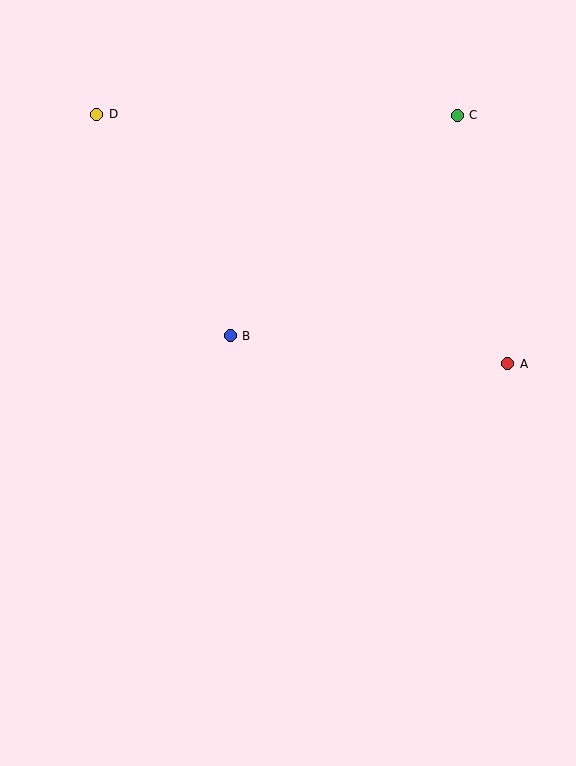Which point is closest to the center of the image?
Point B at (230, 336) is closest to the center.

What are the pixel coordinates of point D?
Point D is at (97, 114).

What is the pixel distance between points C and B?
The distance between C and B is 316 pixels.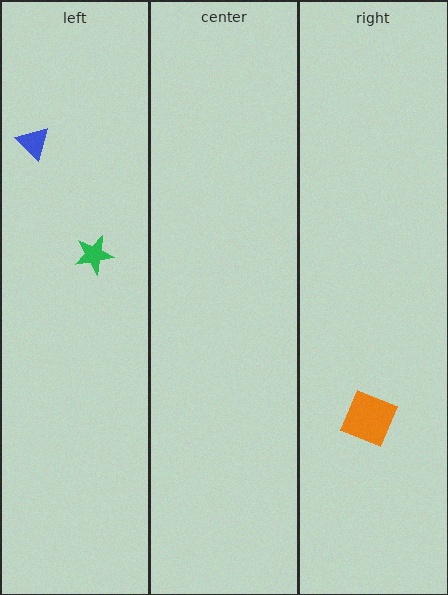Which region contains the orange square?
The right region.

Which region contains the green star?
The left region.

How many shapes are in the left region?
2.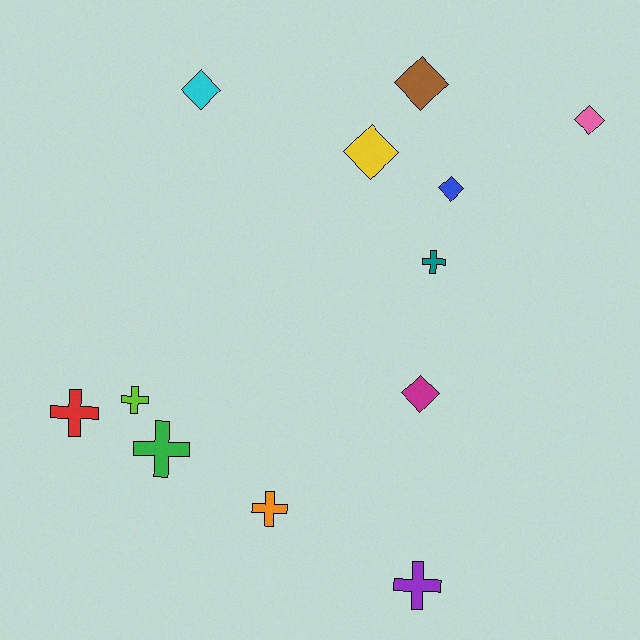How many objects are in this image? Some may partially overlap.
There are 12 objects.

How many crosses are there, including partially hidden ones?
There are 6 crosses.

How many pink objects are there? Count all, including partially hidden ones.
There is 1 pink object.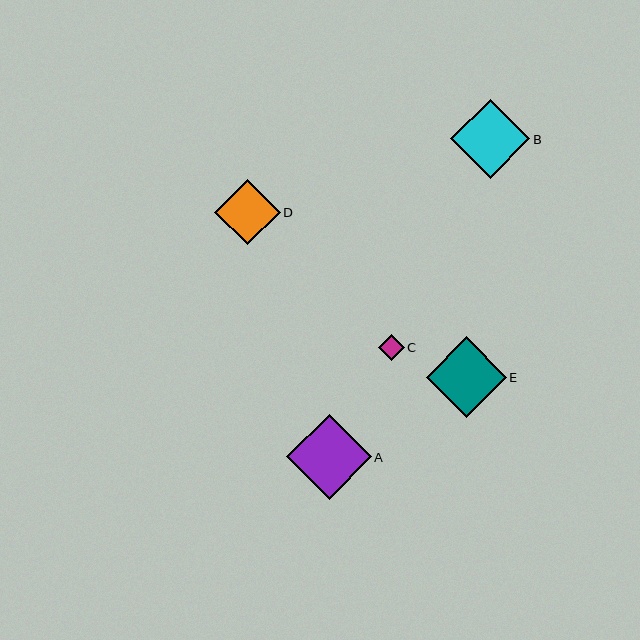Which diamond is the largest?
Diamond A is the largest with a size of approximately 84 pixels.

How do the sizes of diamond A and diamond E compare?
Diamond A and diamond E are approximately the same size.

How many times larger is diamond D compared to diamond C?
Diamond D is approximately 2.5 times the size of diamond C.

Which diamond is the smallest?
Diamond C is the smallest with a size of approximately 26 pixels.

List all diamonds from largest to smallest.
From largest to smallest: A, E, B, D, C.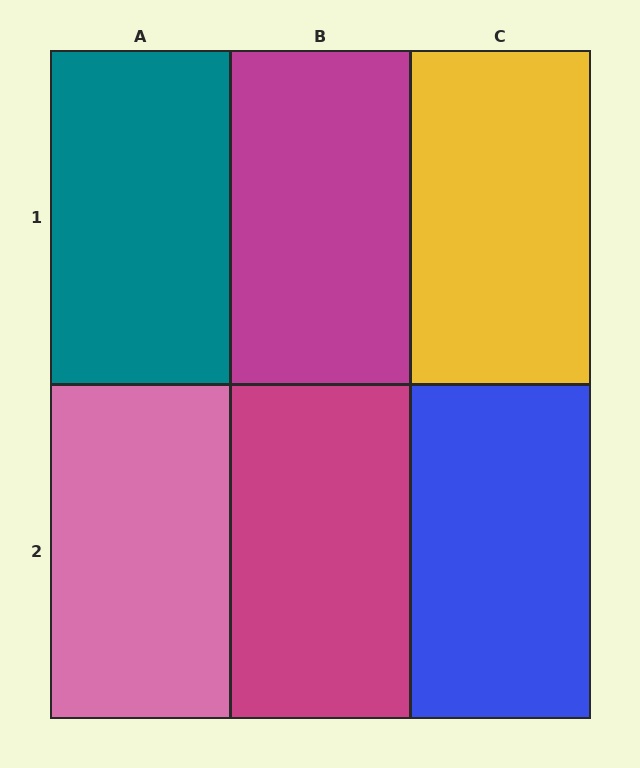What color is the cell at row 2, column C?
Blue.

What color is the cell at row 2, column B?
Magenta.